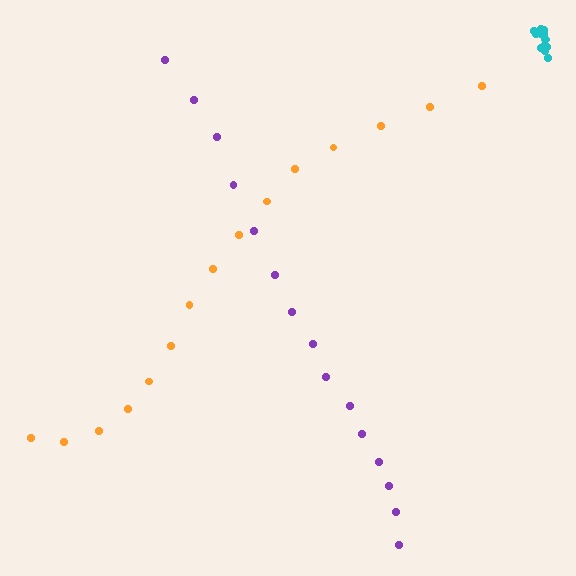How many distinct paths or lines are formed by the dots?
There are 3 distinct paths.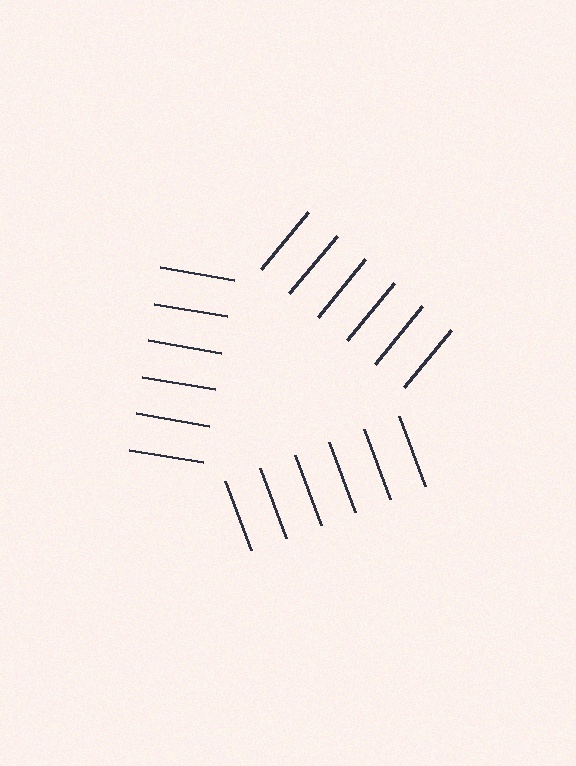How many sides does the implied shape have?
3 sides — the line-ends trace a triangle.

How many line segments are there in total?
18 — 6 along each of the 3 edges.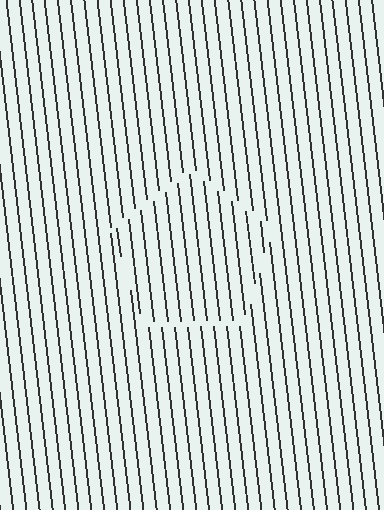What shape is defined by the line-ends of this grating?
An illusory pentagon. The interior of the shape contains the same grating, shifted by half a period — the contour is defined by the phase discontinuity where line-ends from the inner and outer gratings abut.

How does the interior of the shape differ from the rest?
The interior of the shape contains the same grating, shifted by half a period — the contour is defined by the phase discontinuity where line-ends from the inner and outer gratings abut.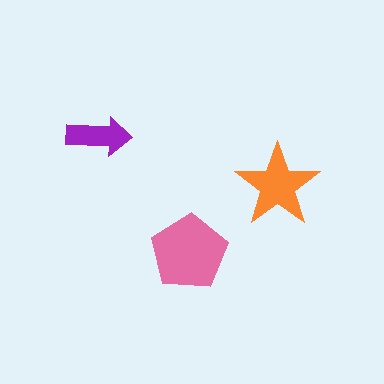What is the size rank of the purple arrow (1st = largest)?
3rd.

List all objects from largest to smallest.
The pink pentagon, the orange star, the purple arrow.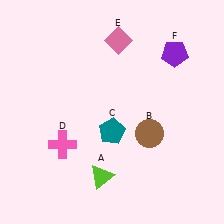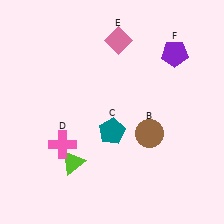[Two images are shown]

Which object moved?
The lime triangle (A) moved left.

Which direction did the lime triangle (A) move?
The lime triangle (A) moved left.